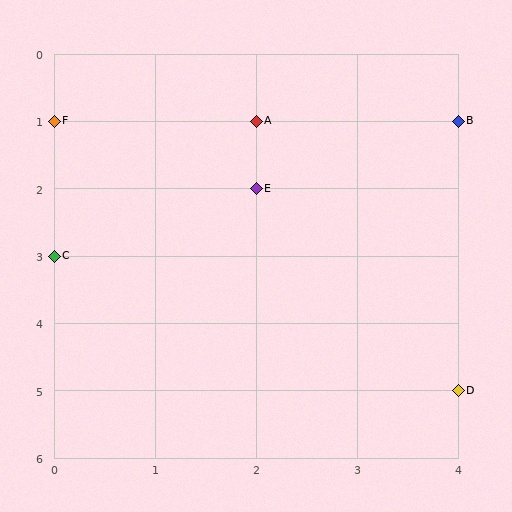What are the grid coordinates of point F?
Point F is at grid coordinates (0, 1).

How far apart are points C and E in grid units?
Points C and E are 2 columns and 1 row apart (about 2.2 grid units diagonally).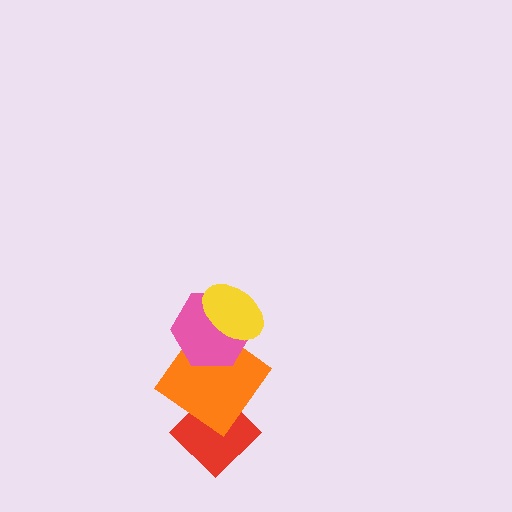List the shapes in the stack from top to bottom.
From top to bottom: the yellow ellipse, the pink hexagon, the orange diamond, the red diamond.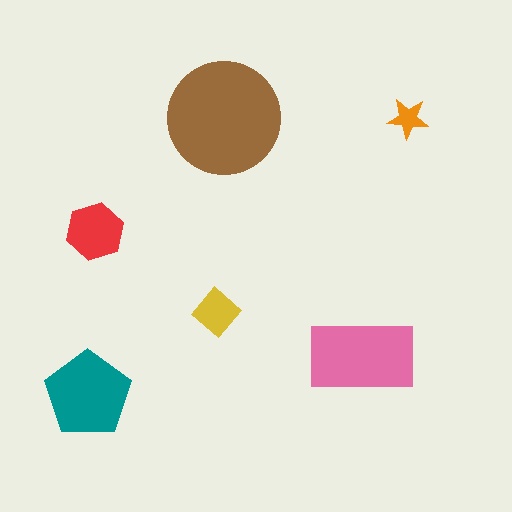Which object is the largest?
The brown circle.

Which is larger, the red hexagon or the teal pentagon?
The teal pentagon.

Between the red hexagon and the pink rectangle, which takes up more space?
The pink rectangle.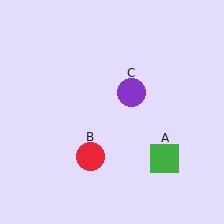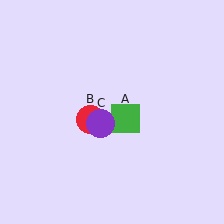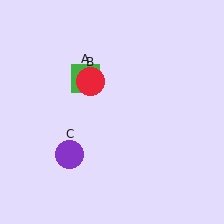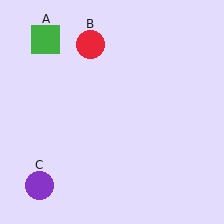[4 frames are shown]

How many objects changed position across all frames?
3 objects changed position: green square (object A), red circle (object B), purple circle (object C).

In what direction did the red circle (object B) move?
The red circle (object B) moved up.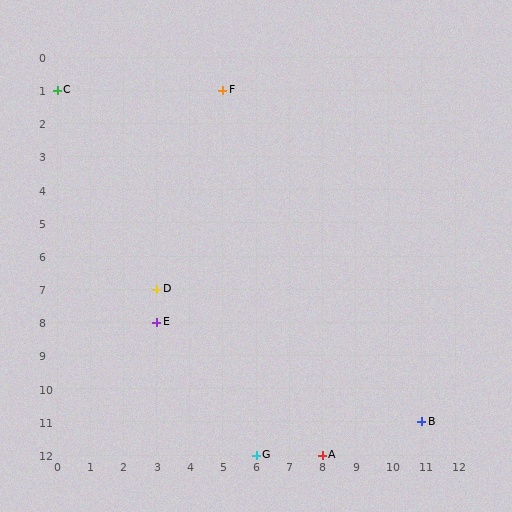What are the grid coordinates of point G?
Point G is at grid coordinates (6, 12).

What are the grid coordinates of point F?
Point F is at grid coordinates (5, 1).